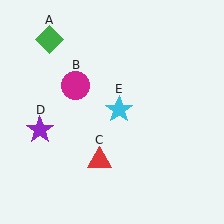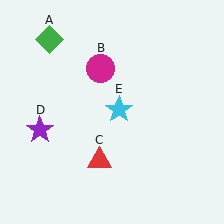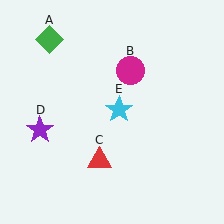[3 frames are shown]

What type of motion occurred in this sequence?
The magenta circle (object B) rotated clockwise around the center of the scene.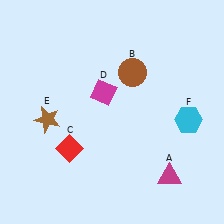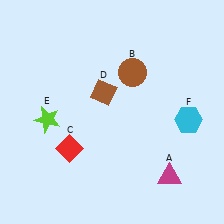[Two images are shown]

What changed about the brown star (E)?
In Image 1, E is brown. In Image 2, it changed to lime.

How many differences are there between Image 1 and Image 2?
There are 2 differences between the two images.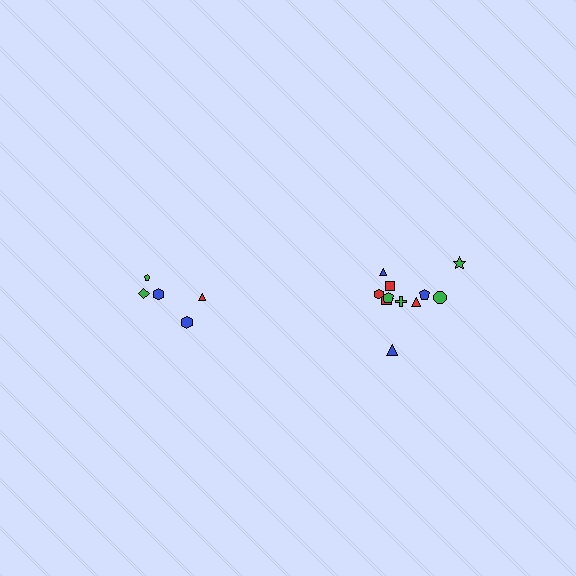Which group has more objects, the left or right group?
The right group.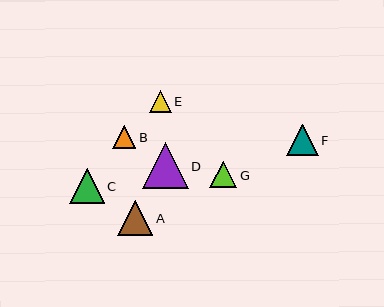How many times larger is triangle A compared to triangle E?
Triangle A is approximately 1.6 times the size of triangle E.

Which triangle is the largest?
Triangle D is the largest with a size of approximately 46 pixels.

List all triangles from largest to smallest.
From largest to smallest: D, A, C, F, G, B, E.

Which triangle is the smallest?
Triangle E is the smallest with a size of approximately 22 pixels.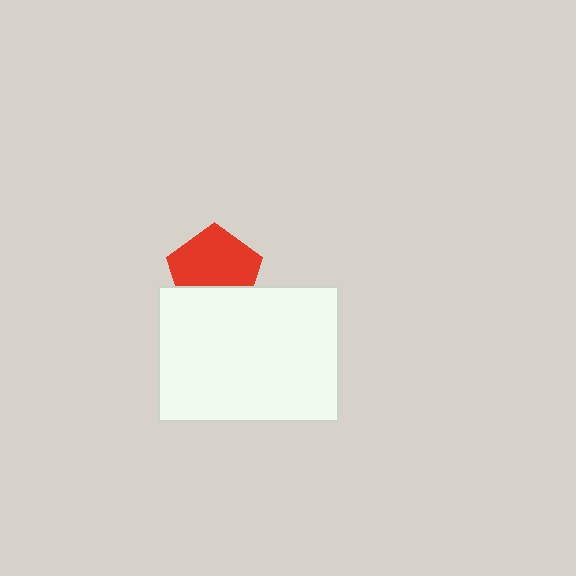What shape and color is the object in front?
The object in front is a white rectangle.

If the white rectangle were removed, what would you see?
You would see the complete red pentagon.